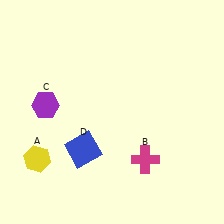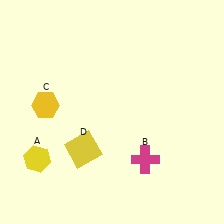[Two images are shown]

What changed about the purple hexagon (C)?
In Image 1, C is purple. In Image 2, it changed to yellow.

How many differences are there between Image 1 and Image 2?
There are 2 differences between the two images.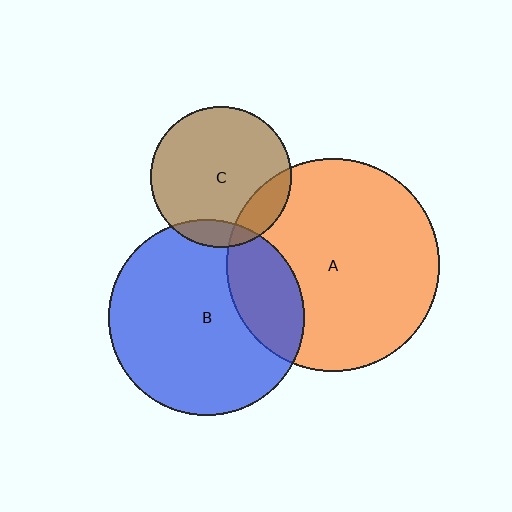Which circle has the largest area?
Circle A (orange).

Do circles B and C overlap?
Yes.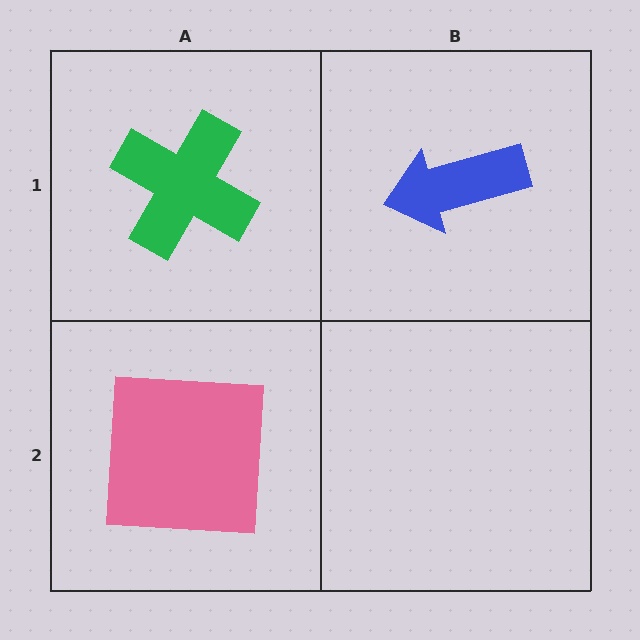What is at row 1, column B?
A blue arrow.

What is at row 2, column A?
A pink square.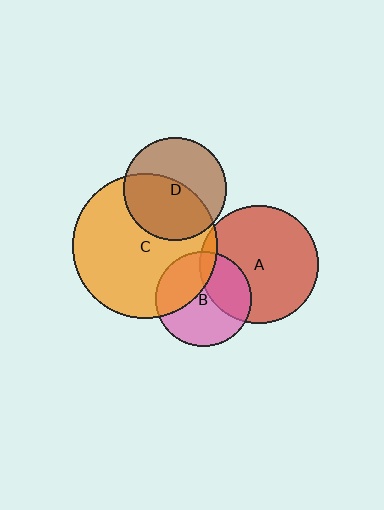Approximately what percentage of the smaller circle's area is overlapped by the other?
Approximately 55%.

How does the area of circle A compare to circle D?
Approximately 1.3 times.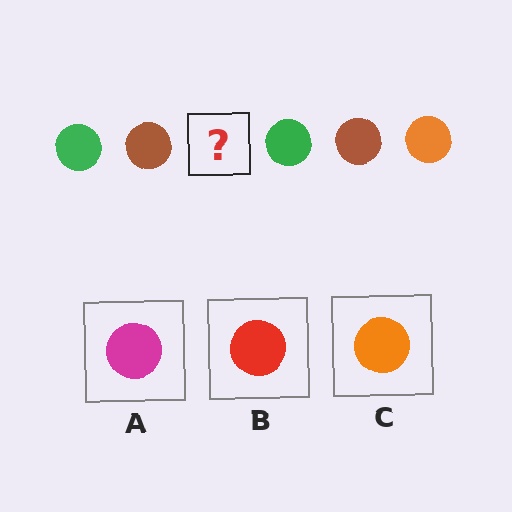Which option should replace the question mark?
Option C.